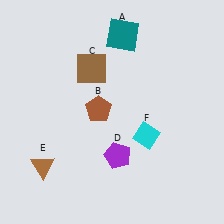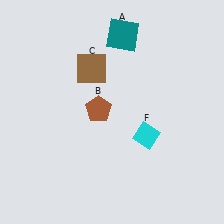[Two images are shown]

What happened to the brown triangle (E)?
The brown triangle (E) was removed in Image 2. It was in the bottom-left area of Image 1.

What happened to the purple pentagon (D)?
The purple pentagon (D) was removed in Image 2. It was in the bottom-right area of Image 1.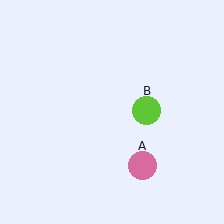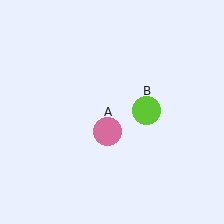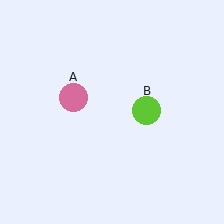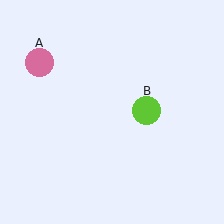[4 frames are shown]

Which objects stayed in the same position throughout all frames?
Lime circle (object B) remained stationary.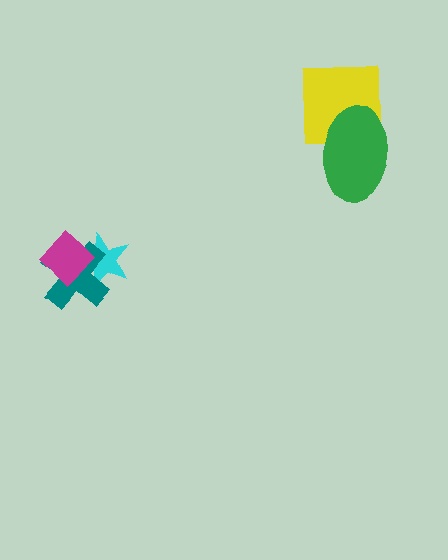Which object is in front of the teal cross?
The magenta diamond is in front of the teal cross.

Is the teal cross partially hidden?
Yes, it is partially covered by another shape.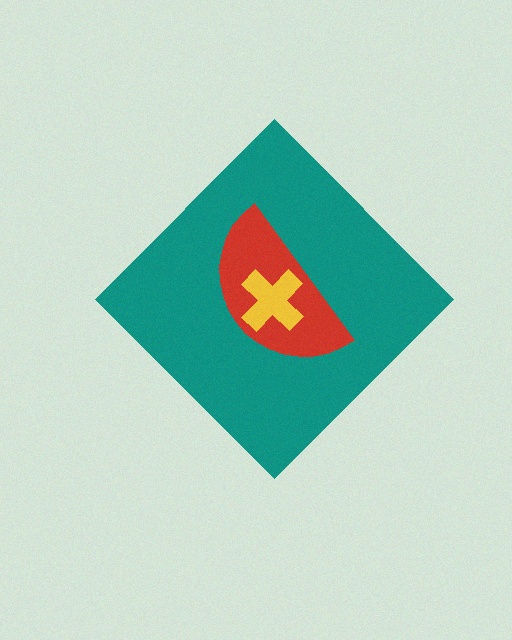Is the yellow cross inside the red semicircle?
Yes.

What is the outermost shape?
The teal diamond.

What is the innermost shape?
The yellow cross.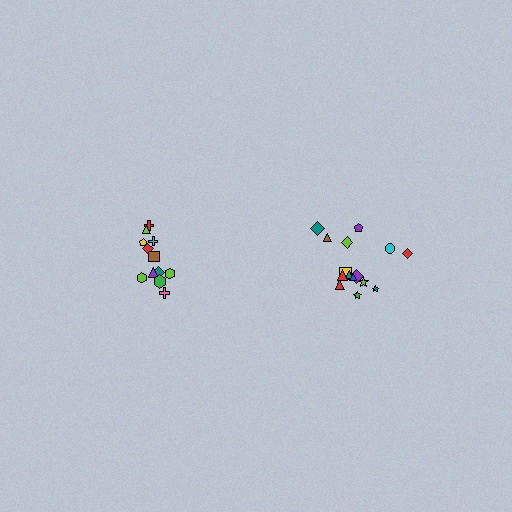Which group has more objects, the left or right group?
The right group.